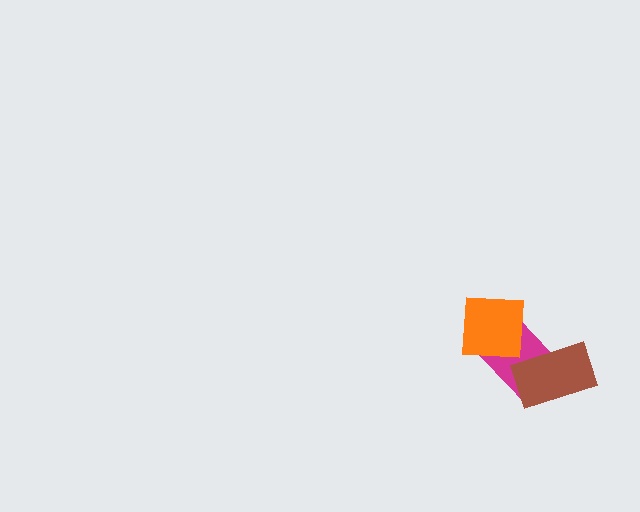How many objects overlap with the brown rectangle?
1 object overlaps with the brown rectangle.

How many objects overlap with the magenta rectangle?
2 objects overlap with the magenta rectangle.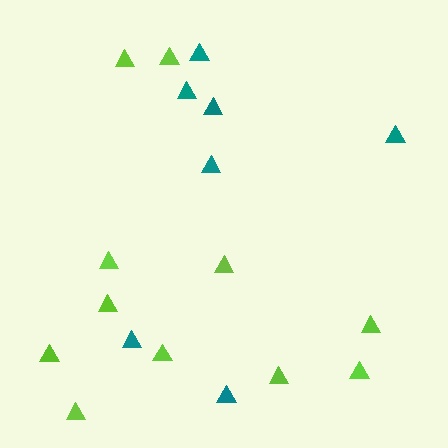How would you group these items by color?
There are 2 groups: one group of teal triangles (7) and one group of lime triangles (11).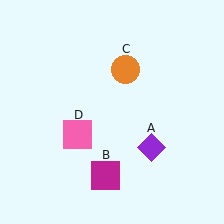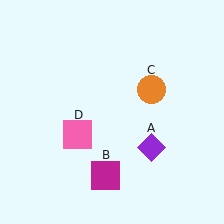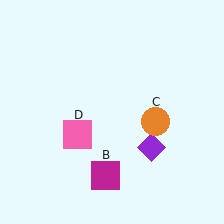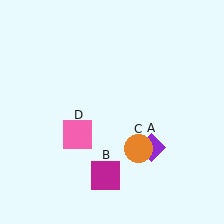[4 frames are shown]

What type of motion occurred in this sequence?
The orange circle (object C) rotated clockwise around the center of the scene.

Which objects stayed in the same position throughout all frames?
Purple diamond (object A) and magenta square (object B) and pink square (object D) remained stationary.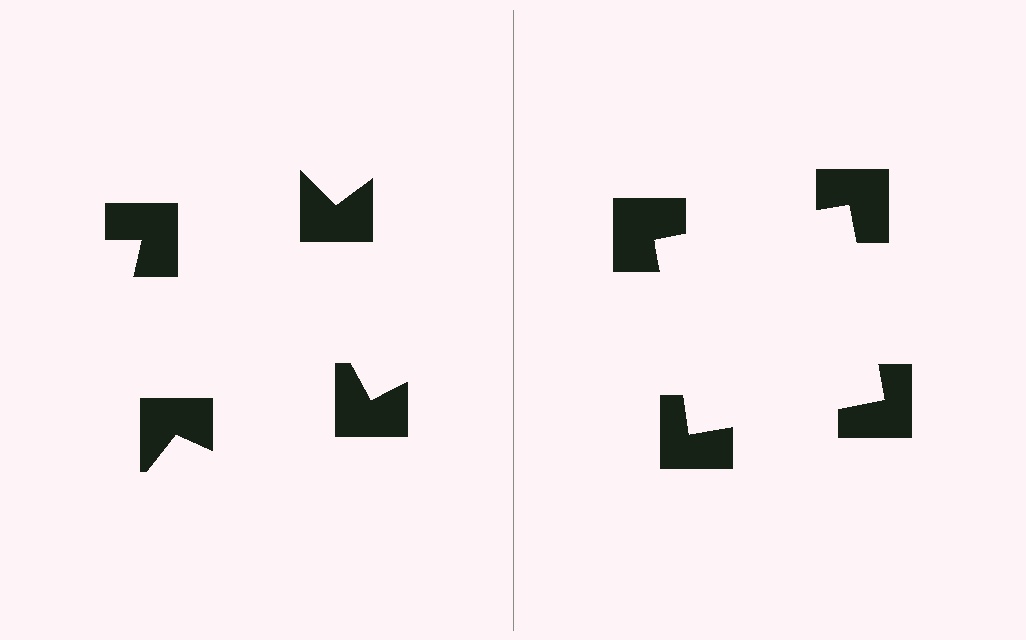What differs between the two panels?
The notched squares are positioned identically on both sides; only the wedge orientations differ. On the right they align to a square; on the left they are misaligned.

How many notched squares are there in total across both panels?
8 — 4 on each side.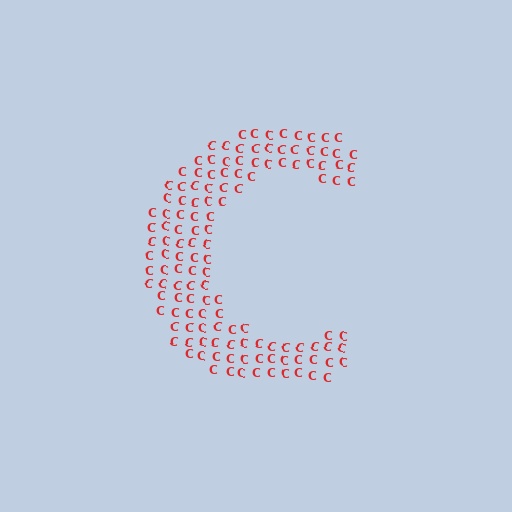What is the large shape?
The large shape is the letter C.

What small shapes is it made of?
It is made of small letter C's.